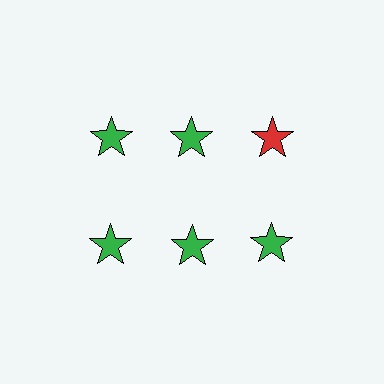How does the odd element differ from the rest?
It has a different color: red instead of green.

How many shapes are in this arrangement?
There are 6 shapes arranged in a grid pattern.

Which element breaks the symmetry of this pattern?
The red star in the top row, center column breaks the symmetry. All other shapes are green stars.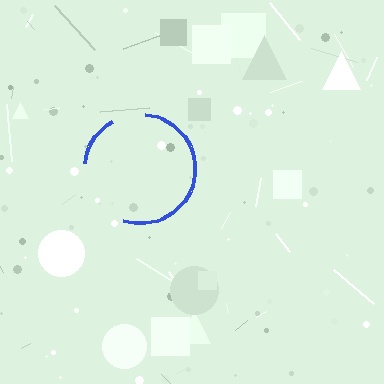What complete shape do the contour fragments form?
The contour fragments form a circle.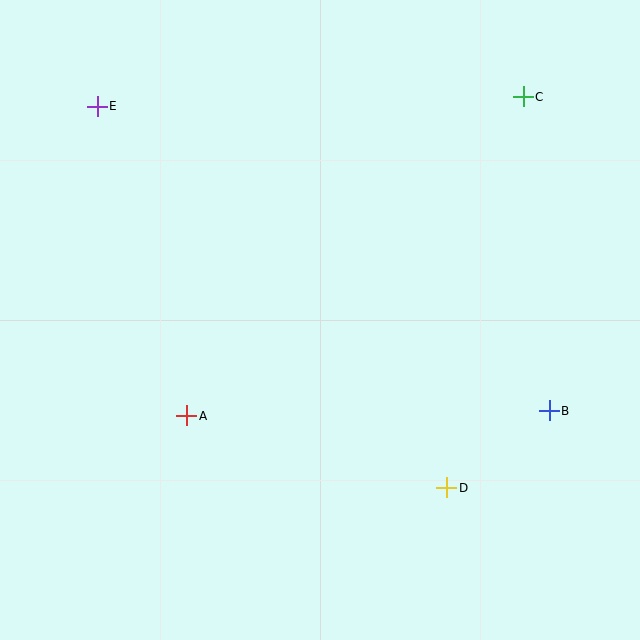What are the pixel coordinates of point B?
Point B is at (549, 411).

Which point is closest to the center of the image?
Point A at (187, 416) is closest to the center.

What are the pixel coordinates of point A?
Point A is at (187, 416).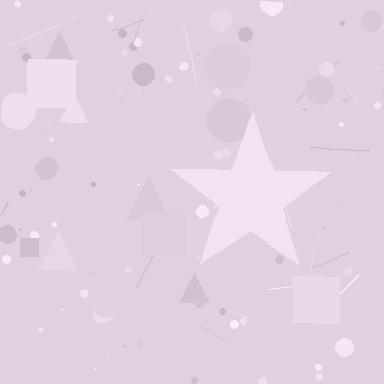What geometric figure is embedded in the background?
A star is embedded in the background.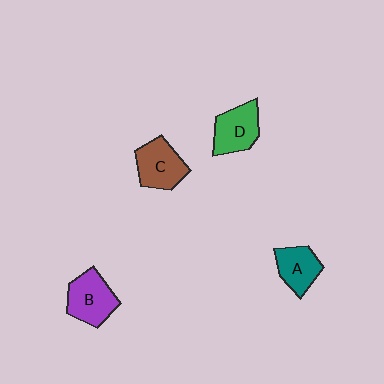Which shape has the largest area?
Shape B (purple).